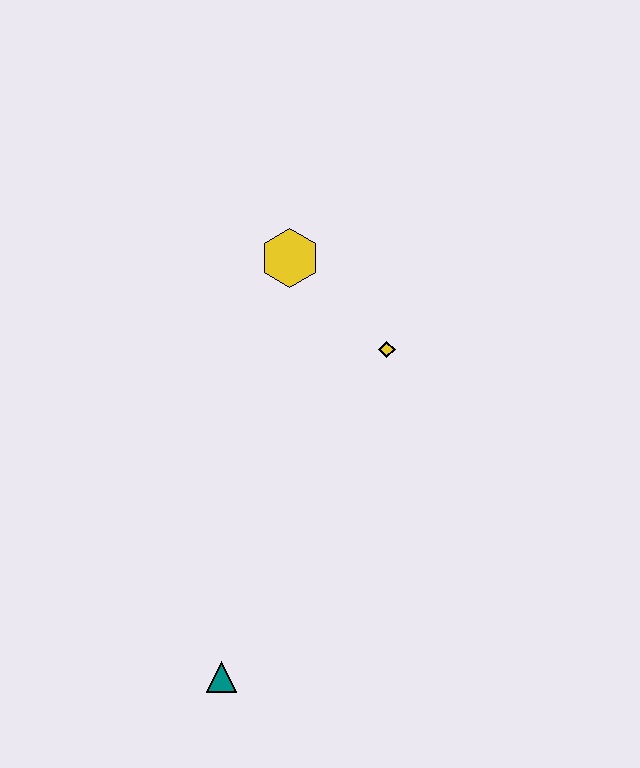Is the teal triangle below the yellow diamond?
Yes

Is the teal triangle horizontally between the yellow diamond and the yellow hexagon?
No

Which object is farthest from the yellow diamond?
The teal triangle is farthest from the yellow diamond.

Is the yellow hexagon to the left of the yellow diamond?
Yes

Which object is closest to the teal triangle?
The yellow diamond is closest to the teal triangle.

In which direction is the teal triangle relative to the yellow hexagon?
The teal triangle is below the yellow hexagon.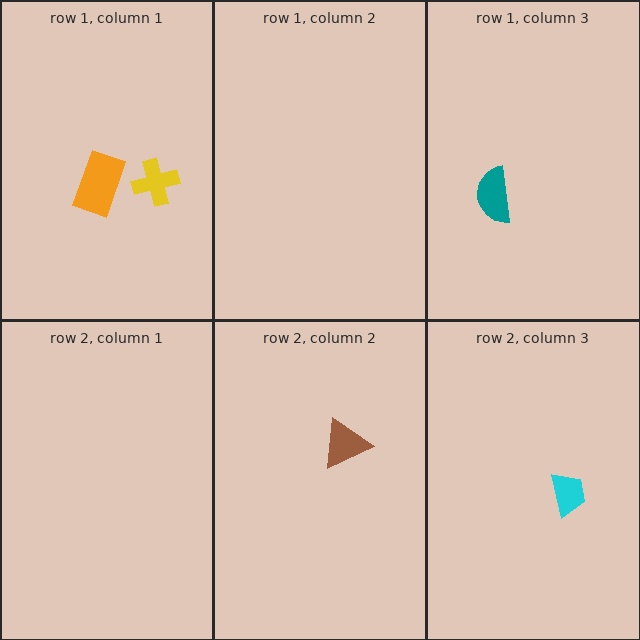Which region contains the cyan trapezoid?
The row 2, column 3 region.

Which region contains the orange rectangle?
The row 1, column 1 region.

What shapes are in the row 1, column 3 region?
The teal semicircle.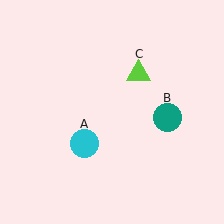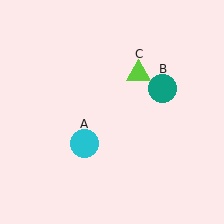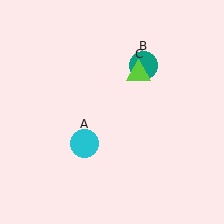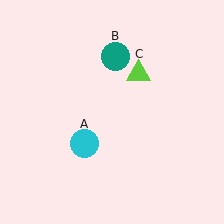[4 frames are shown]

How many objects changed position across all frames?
1 object changed position: teal circle (object B).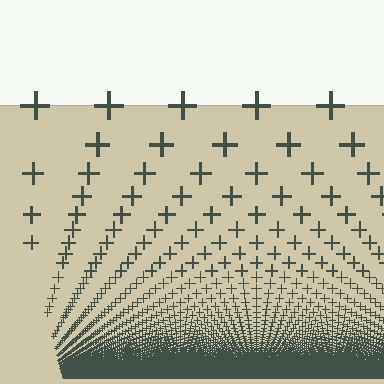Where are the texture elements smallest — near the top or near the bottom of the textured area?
Near the bottom.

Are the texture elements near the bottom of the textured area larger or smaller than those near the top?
Smaller. The gradient is inverted — elements near the bottom are smaller and denser.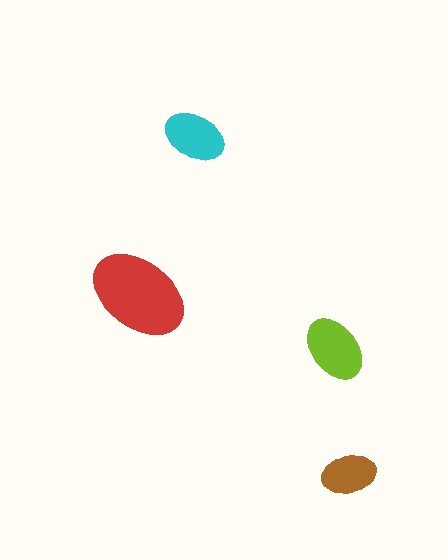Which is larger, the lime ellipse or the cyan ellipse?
The lime one.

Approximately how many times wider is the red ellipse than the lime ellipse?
About 1.5 times wider.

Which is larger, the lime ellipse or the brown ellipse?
The lime one.